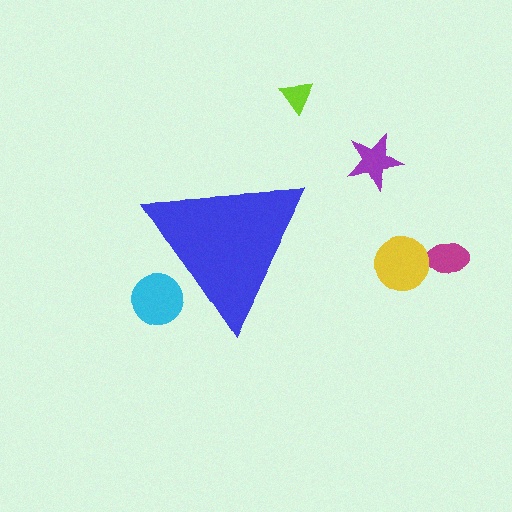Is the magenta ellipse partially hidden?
No, the magenta ellipse is fully visible.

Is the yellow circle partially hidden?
No, the yellow circle is fully visible.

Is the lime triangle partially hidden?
No, the lime triangle is fully visible.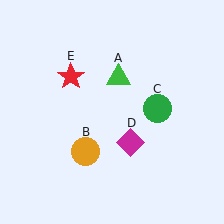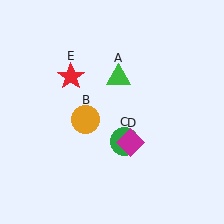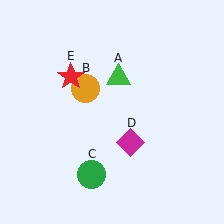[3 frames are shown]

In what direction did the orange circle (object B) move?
The orange circle (object B) moved up.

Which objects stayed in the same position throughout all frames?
Green triangle (object A) and magenta diamond (object D) and red star (object E) remained stationary.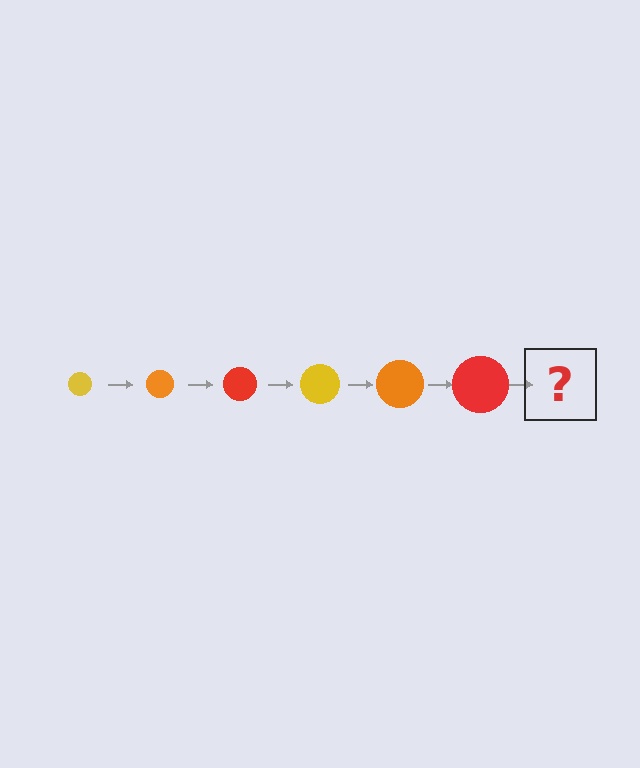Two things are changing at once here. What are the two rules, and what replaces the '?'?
The two rules are that the circle grows larger each step and the color cycles through yellow, orange, and red. The '?' should be a yellow circle, larger than the previous one.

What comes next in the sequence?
The next element should be a yellow circle, larger than the previous one.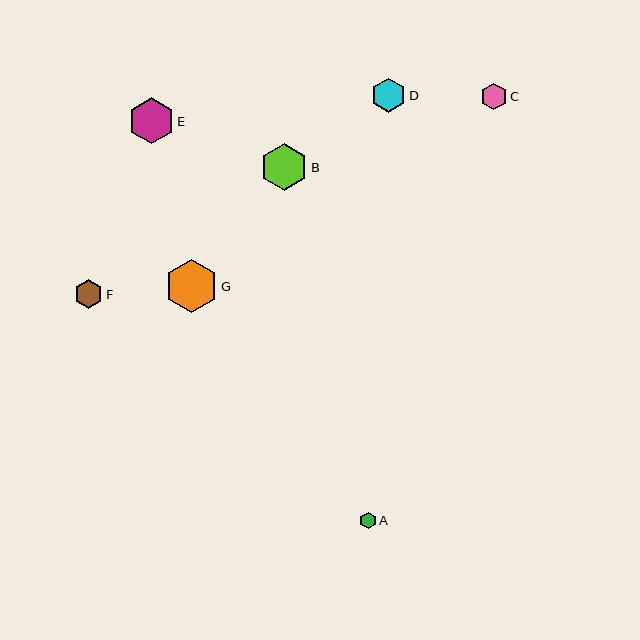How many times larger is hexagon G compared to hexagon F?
Hexagon G is approximately 1.9 times the size of hexagon F.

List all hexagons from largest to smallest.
From largest to smallest: G, B, E, D, F, C, A.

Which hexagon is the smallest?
Hexagon A is the smallest with a size of approximately 17 pixels.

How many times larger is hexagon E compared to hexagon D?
Hexagon E is approximately 1.3 times the size of hexagon D.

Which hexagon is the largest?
Hexagon G is the largest with a size of approximately 53 pixels.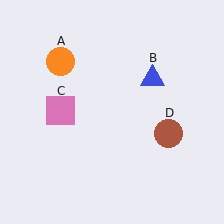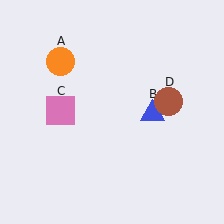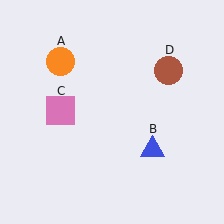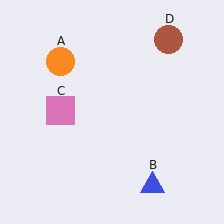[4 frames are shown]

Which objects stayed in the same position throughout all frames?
Orange circle (object A) and pink square (object C) remained stationary.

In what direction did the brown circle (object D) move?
The brown circle (object D) moved up.